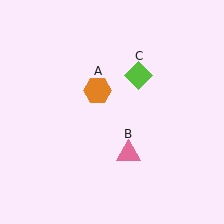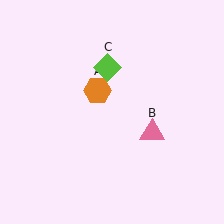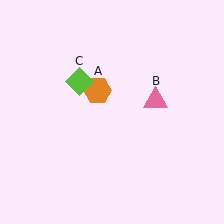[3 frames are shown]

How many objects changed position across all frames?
2 objects changed position: pink triangle (object B), lime diamond (object C).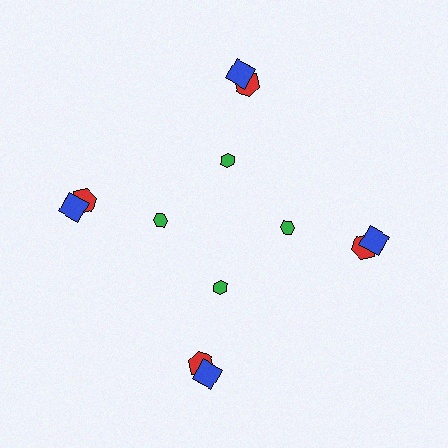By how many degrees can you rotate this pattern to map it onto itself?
The pattern maps onto itself every 90 degrees of rotation.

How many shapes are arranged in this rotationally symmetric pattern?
There are 12 shapes, arranged in 4 groups of 3.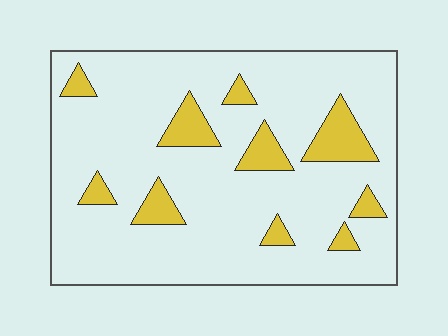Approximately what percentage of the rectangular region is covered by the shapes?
Approximately 15%.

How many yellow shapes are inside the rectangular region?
10.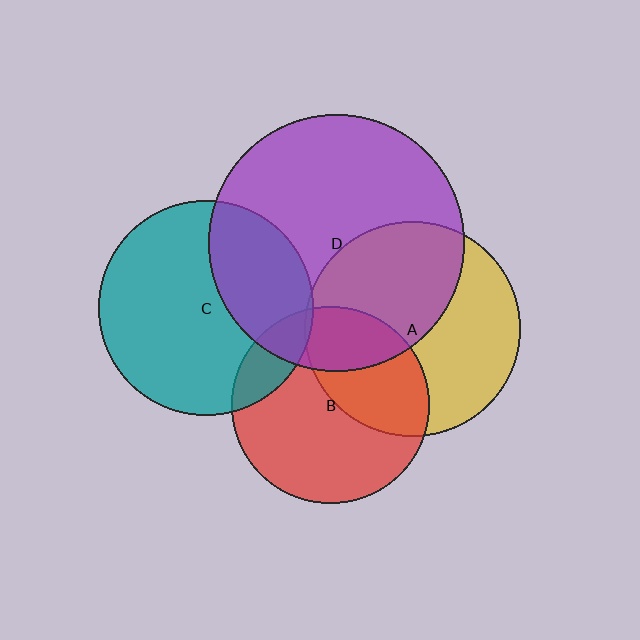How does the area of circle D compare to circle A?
Approximately 1.4 times.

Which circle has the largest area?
Circle D (purple).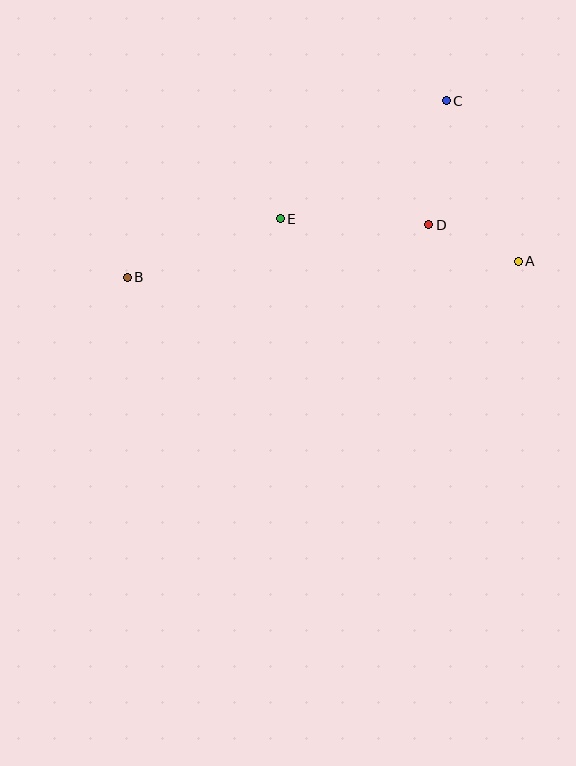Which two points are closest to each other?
Points A and D are closest to each other.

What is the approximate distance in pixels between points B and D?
The distance between B and D is approximately 306 pixels.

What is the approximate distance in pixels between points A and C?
The distance between A and C is approximately 176 pixels.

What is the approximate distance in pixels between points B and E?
The distance between B and E is approximately 164 pixels.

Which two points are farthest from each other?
Points A and B are farthest from each other.